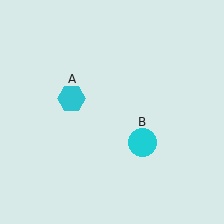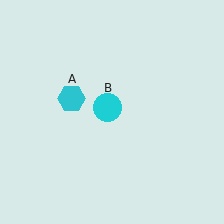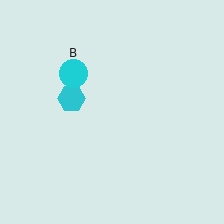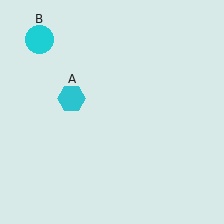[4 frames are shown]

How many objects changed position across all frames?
1 object changed position: cyan circle (object B).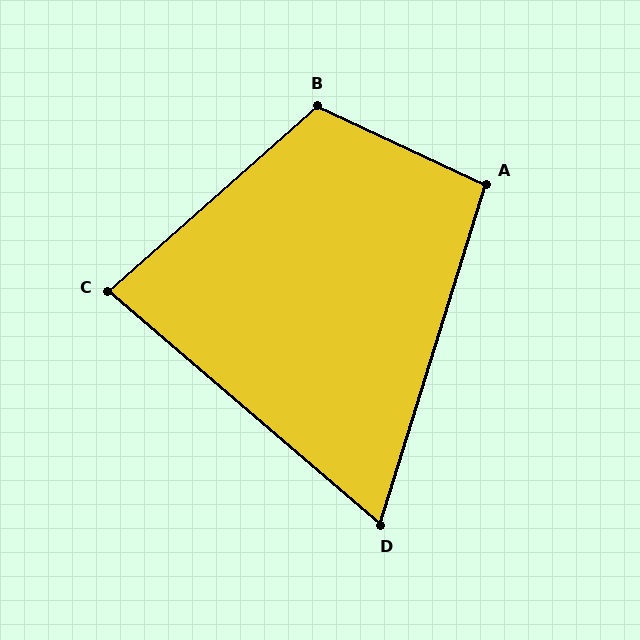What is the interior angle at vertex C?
Approximately 82 degrees (acute).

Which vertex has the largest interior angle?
B, at approximately 113 degrees.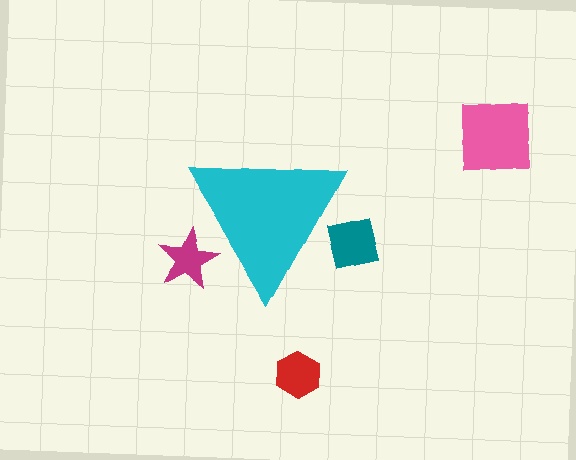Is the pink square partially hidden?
No, the pink square is fully visible.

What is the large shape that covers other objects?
A cyan triangle.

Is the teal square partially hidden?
Yes, the teal square is partially hidden behind the cyan triangle.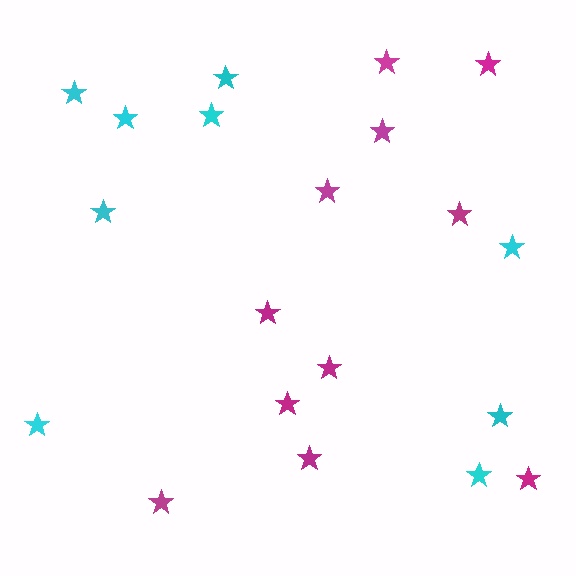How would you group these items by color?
There are 2 groups: one group of magenta stars (11) and one group of cyan stars (9).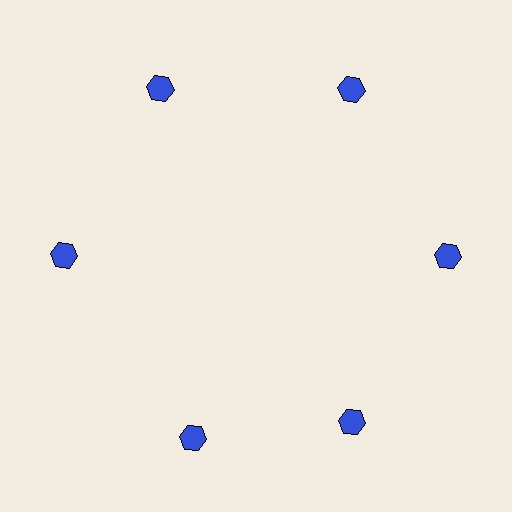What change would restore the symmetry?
The symmetry would be restored by rotating it back into even spacing with its neighbors so that all 6 hexagons sit at equal angles and equal distance from the center.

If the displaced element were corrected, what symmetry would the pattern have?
It would have 6-fold rotational symmetry — the pattern would map onto itself every 60 degrees.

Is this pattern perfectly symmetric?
No. The 6 blue hexagons are arranged in a ring, but one element near the 7 o'clock position is rotated out of alignment along the ring, breaking the 6-fold rotational symmetry.